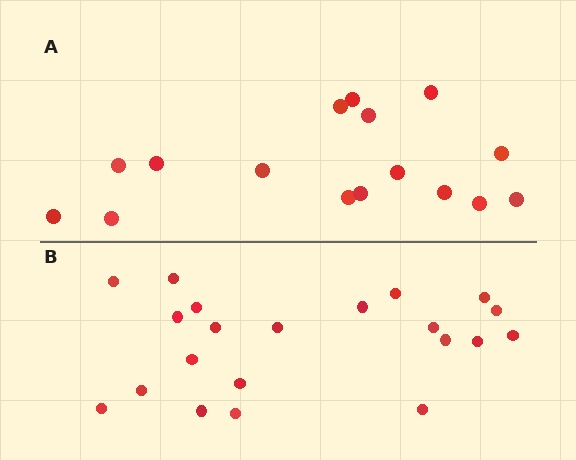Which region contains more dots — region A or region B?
Region B (the bottom region) has more dots.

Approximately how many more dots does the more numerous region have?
Region B has about 5 more dots than region A.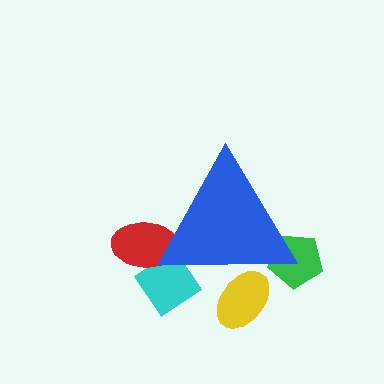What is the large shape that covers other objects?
A blue triangle.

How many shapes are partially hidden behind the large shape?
4 shapes are partially hidden.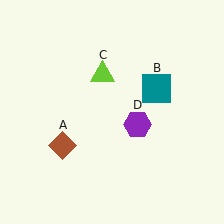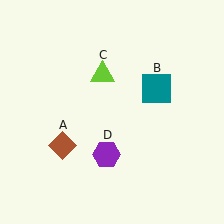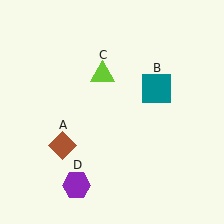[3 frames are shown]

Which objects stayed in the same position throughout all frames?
Brown diamond (object A) and teal square (object B) and lime triangle (object C) remained stationary.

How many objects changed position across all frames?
1 object changed position: purple hexagon (object D).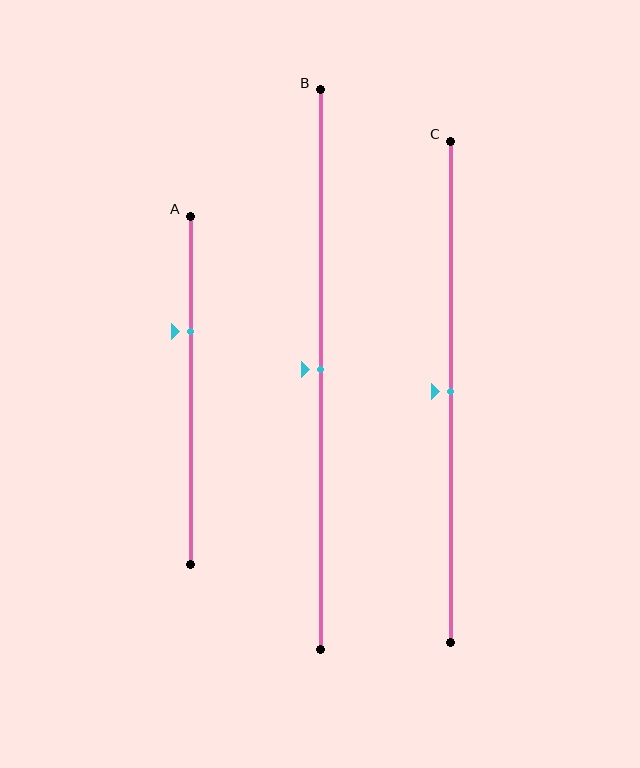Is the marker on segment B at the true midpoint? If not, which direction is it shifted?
Yes, the marker on segment B is at the true midpoint.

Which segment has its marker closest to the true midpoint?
Segment B has its marker closest to the true midpoint.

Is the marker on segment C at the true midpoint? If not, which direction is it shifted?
Yes, the marker on segment C is at the true midpoint.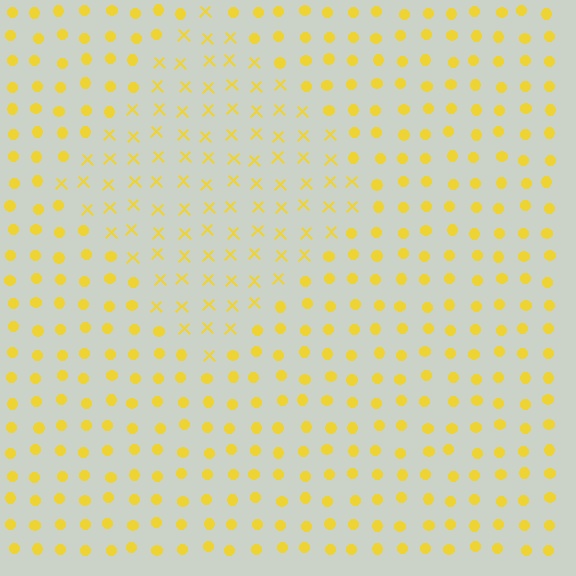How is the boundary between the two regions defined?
The boundary is defined by a change in element shape: X marks inside vs. circles outside. All elements share the same color and spacing.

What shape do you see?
I see a diamond.